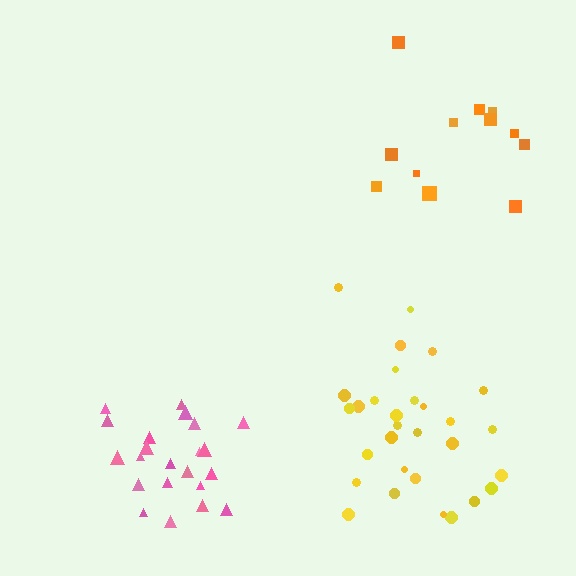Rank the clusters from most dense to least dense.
pink, yellow, orange.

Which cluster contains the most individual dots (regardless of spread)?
Yellow (30).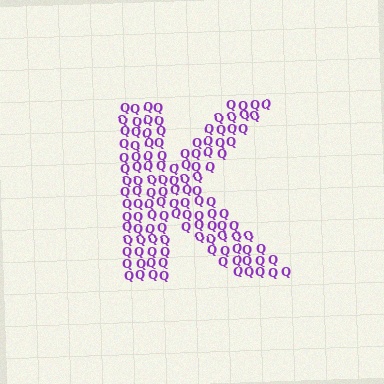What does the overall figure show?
The overall figure shows the letter K.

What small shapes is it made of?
It is made of small letter Q's.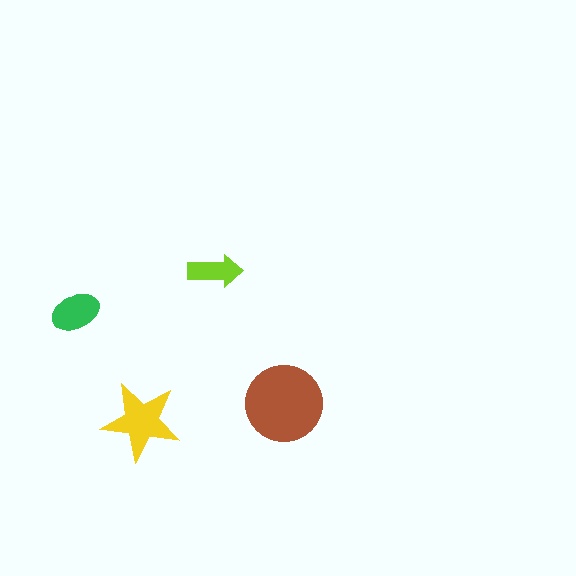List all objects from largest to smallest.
The brown circle, the yellow star, the green ellipse, the lime arrow.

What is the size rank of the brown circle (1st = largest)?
1st.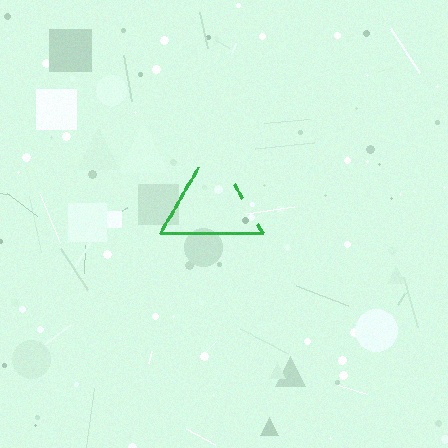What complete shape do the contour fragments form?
The contour fragments form a triangle.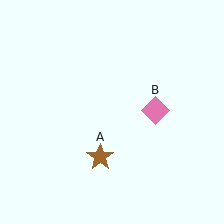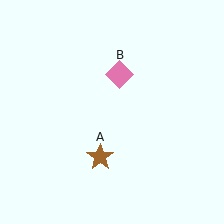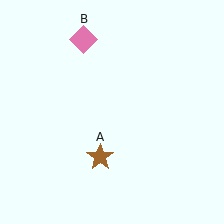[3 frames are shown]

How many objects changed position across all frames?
1 object changed position: pink diamond (object B).